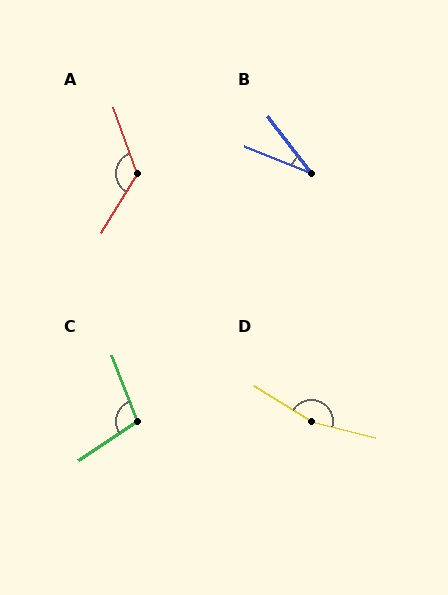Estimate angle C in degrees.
Approximately 102 degrees.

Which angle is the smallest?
B, at approximately 30 degrees.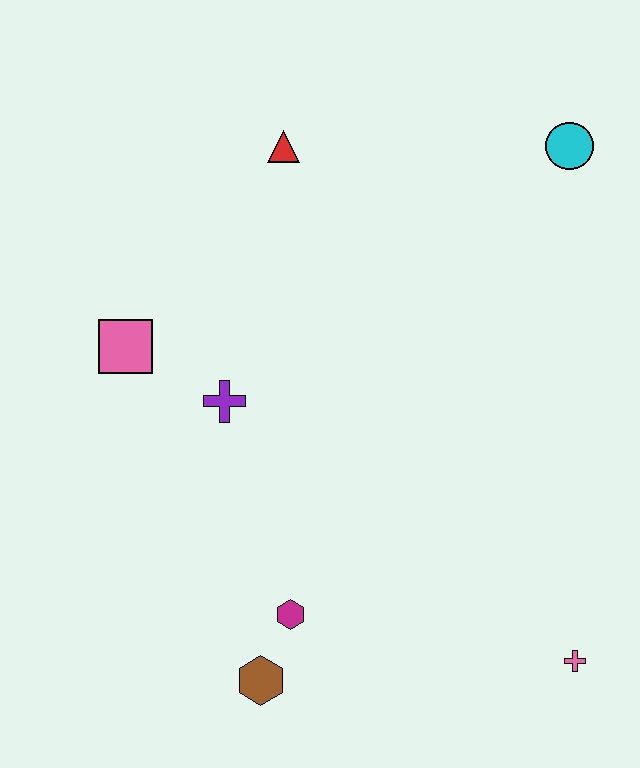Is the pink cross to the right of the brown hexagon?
Yes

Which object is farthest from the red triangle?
The pink cross is farthest from the red triangle.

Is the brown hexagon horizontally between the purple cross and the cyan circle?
Yes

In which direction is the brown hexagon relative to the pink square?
The brown hexagon is below the pink square.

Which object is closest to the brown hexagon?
The magenta hexagon is closest to the brown hexagon.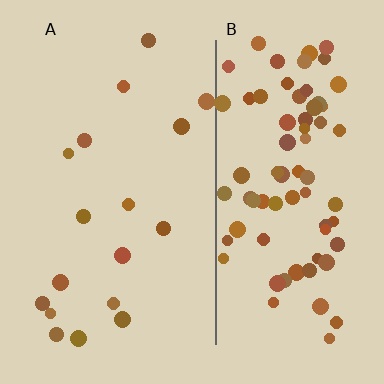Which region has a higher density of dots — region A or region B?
B (the right).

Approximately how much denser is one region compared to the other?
Approximately 4.5× — region B over region A.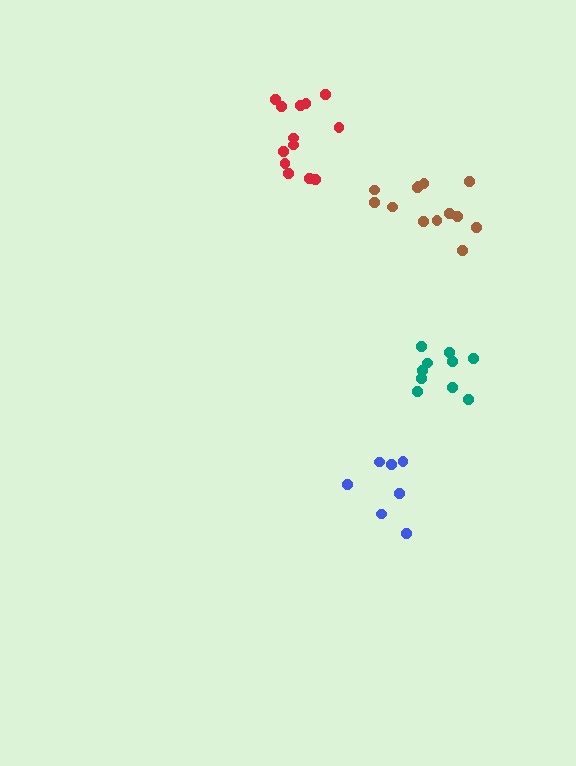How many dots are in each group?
Group 1: 13 dots, Group 2: 13 dots, Group 3: 7 dots, Group 4: 10 dots (43 total).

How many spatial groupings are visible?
There are 4 spatial groupings.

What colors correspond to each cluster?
The clusters are colored: red, brown, blue, teal.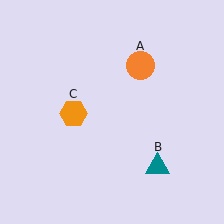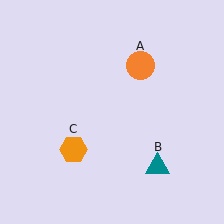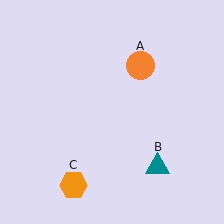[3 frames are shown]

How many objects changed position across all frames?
1 object changed position: orange hexagon (object C).